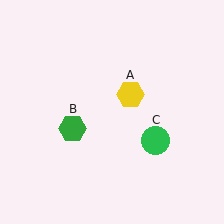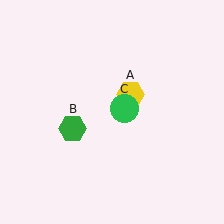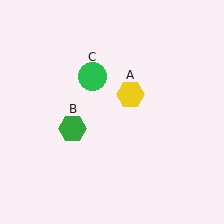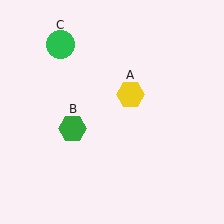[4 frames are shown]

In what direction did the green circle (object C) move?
The green circle (object C) moved up and to the left.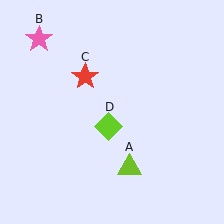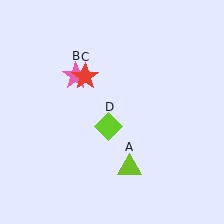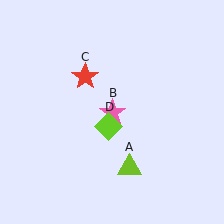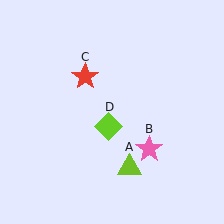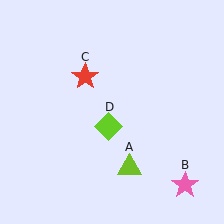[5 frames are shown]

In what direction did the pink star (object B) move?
The pink star (object B) moved down and to the right.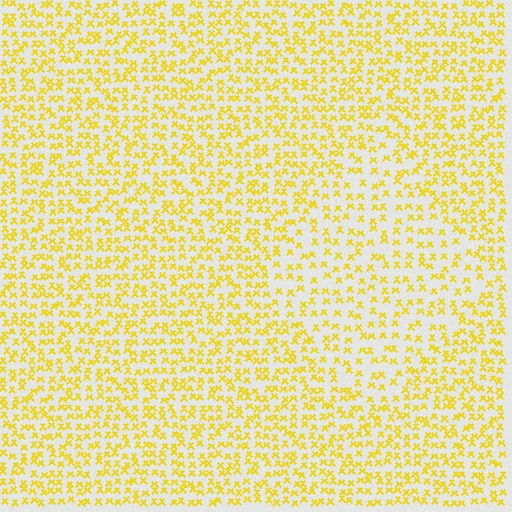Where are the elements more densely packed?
The elements are more densely packed outside the diamond boundary.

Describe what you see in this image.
The image contains small yellow elements arranged at two different densities. A diamond-shaped region is visible where the elements are less densely packed than the surrounding area.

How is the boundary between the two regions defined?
The boundary is defined by a change in element density (approximately 1.6x ratio). All elements are the same color, size, and shape.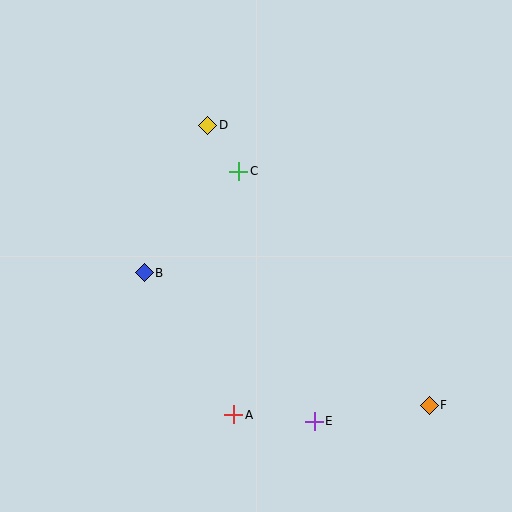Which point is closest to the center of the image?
Point C at (239, 171) is closest to the center.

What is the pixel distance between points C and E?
The distance between C and E is 261 pixels.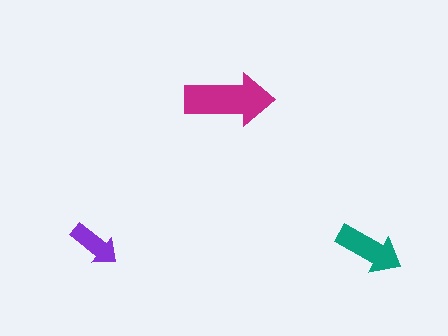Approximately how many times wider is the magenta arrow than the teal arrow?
About 1.5 times wider.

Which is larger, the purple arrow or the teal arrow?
The teal one.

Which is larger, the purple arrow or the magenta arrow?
The magenta one.